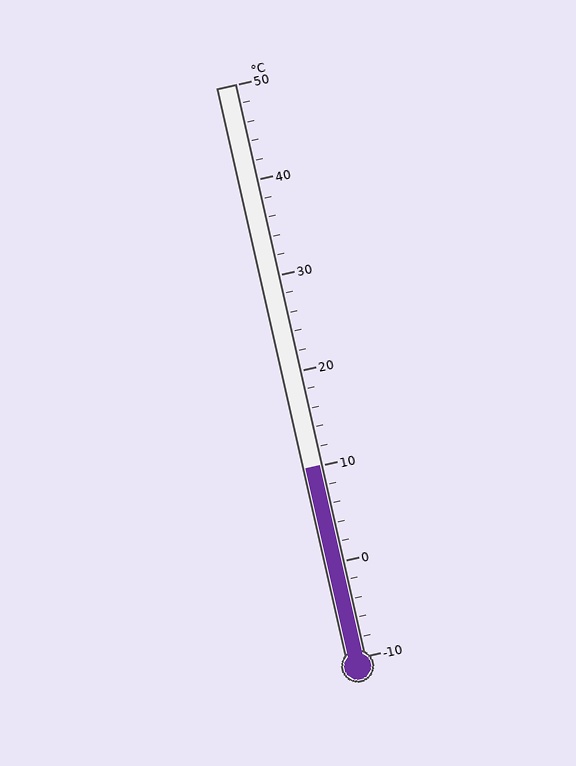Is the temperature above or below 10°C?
The temperature is at 10°C.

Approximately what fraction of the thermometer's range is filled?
The thermometer is filled to approximately 35% of its range.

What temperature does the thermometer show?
The thermometer shows approximately 10°C.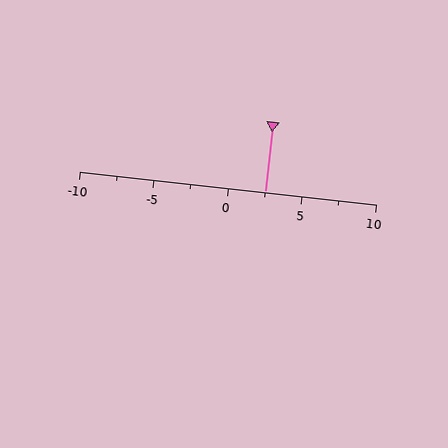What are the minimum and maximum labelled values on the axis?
The axis runs from -10 to 10.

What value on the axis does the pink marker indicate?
The marker indicates approximately 2.5.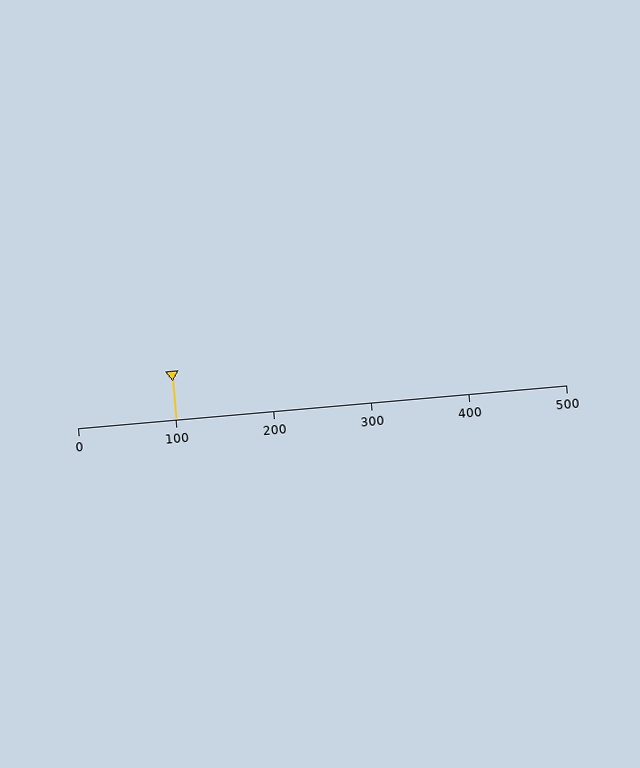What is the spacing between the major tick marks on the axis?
The major ticks are spaced 100 apart.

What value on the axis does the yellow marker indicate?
The marker indicates approximately 100.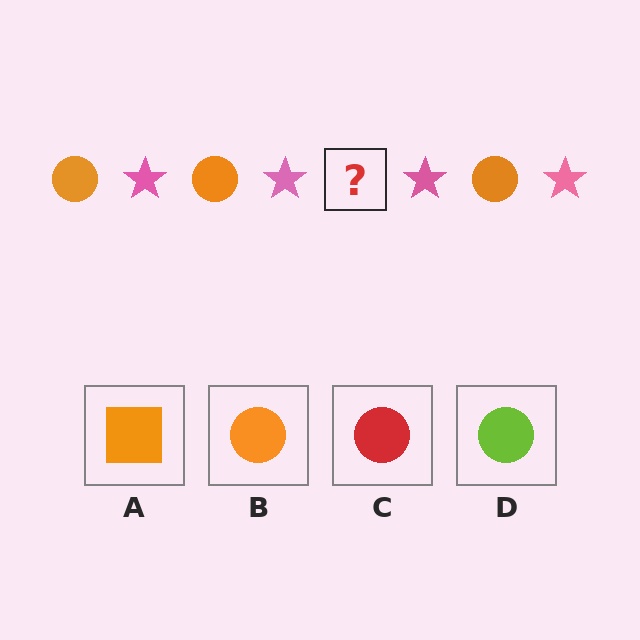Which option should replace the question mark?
Option B.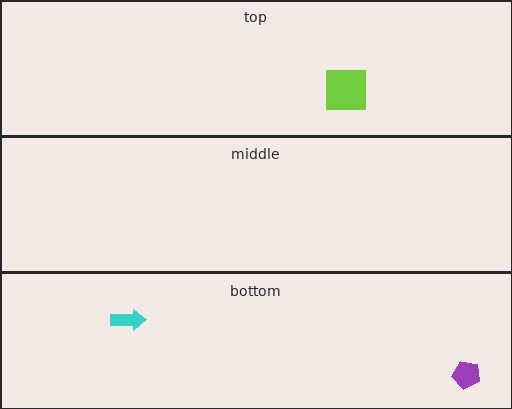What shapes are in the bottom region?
The cyan arrow, the purple pentagon.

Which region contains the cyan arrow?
The bottom region.